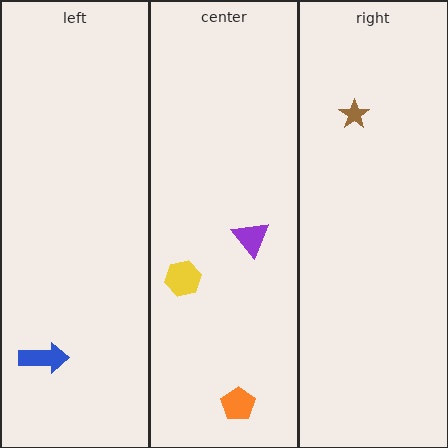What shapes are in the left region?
The blue arrow.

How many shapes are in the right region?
1.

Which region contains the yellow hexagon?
The center region.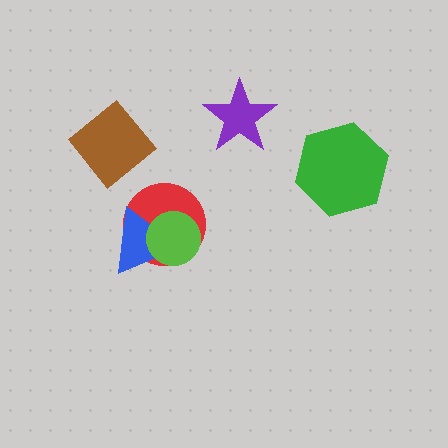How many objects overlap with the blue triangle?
2 objects overlap with the blue triangle.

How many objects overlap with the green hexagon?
0 objects overlap with the green hexagon.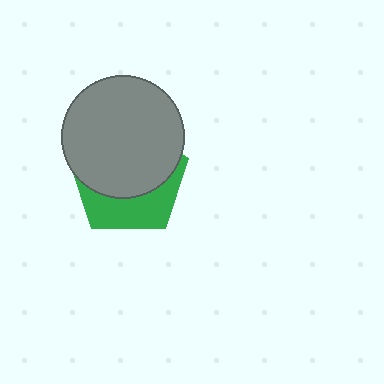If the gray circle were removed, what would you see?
You would see the complete green pentagon.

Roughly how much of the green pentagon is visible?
A small part of it is visible (roughly 37%).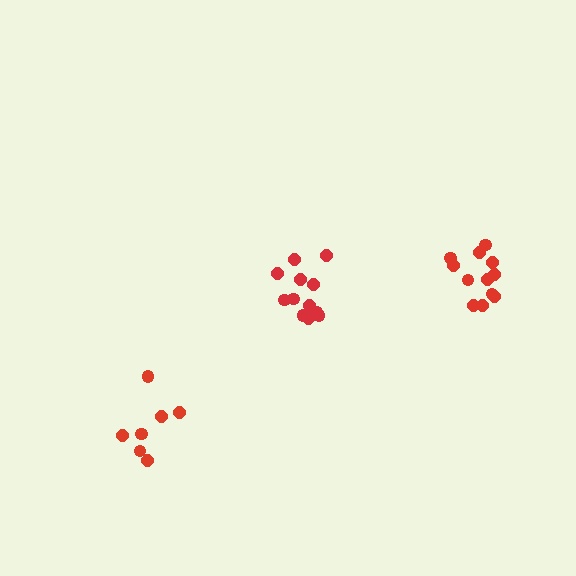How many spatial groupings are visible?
There are 3 spatial groupings.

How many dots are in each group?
Group 1: 12 dots, Group 2: 7 dots, Group 3: 12 dots (31 total).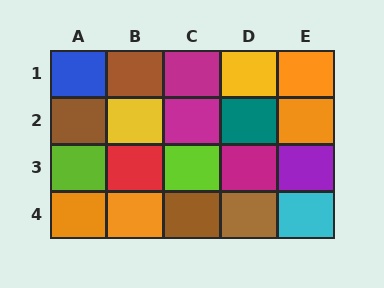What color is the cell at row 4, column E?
Cyan.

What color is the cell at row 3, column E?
Purple.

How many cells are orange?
4 cells are orange.